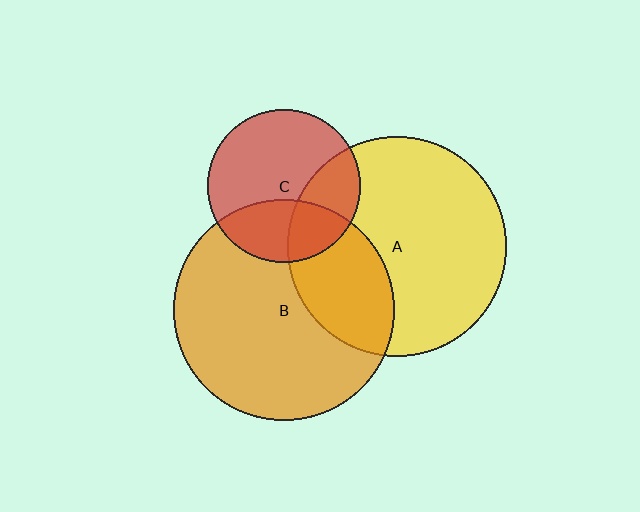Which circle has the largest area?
Circle B (orange).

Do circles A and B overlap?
Yes.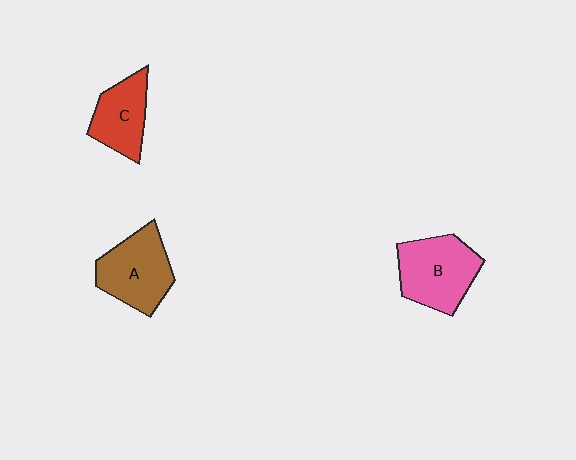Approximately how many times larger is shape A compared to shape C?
Approximately 1.3 times.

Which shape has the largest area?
Shape B (pink).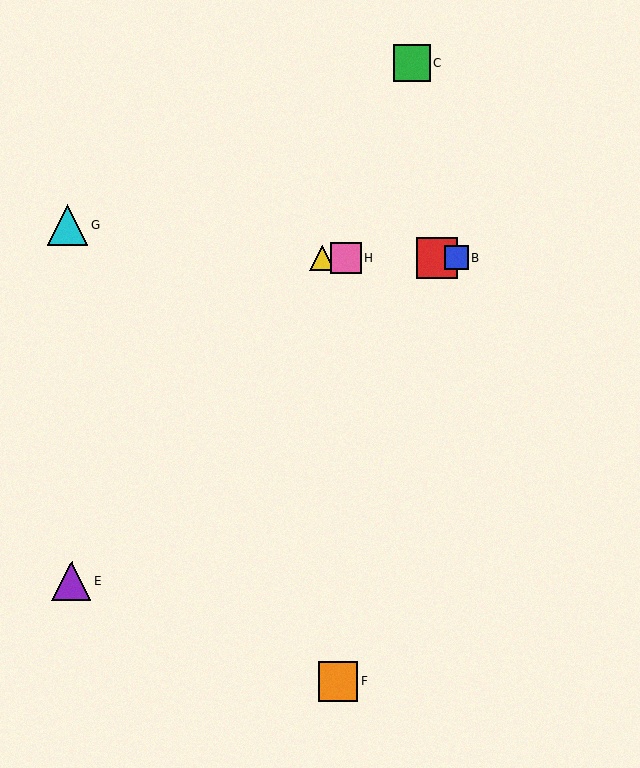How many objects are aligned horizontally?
4 objects (A, B, D, H) are aligned horizontally.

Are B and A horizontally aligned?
Yes, both are at y≈258.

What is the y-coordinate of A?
Object A is at y≈258.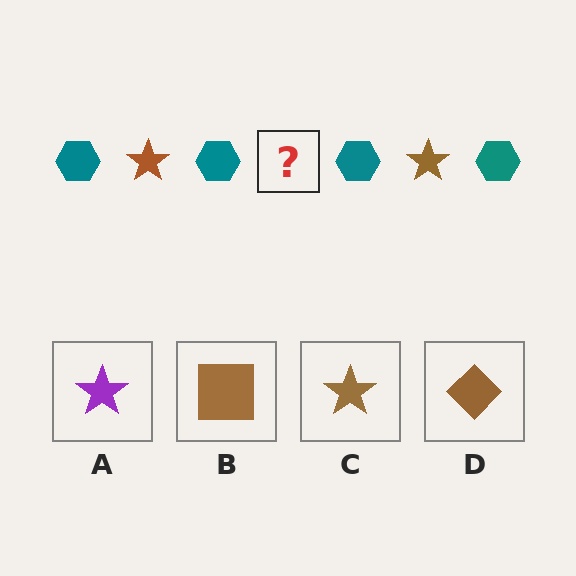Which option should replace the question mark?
Option C.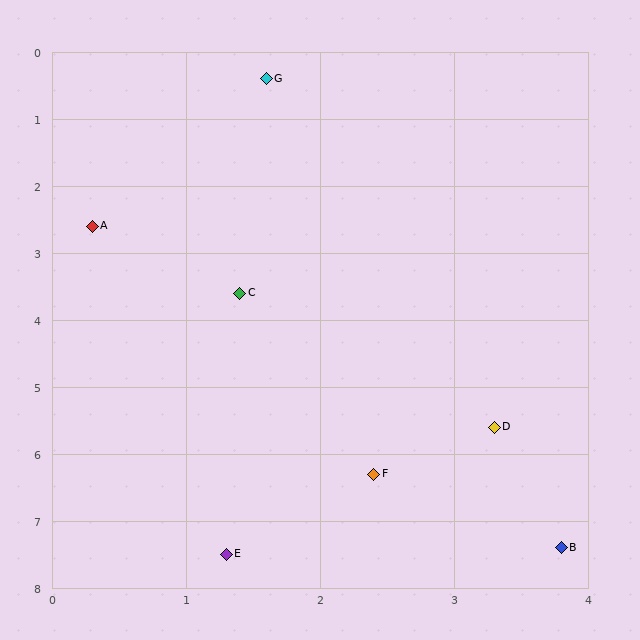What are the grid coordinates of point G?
Point G is at approximately (1.6, 0.4).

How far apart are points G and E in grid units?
Points G and E are about 7.1 grid units apart.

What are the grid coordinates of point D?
Point D is at approximately (3.3, 5.6).